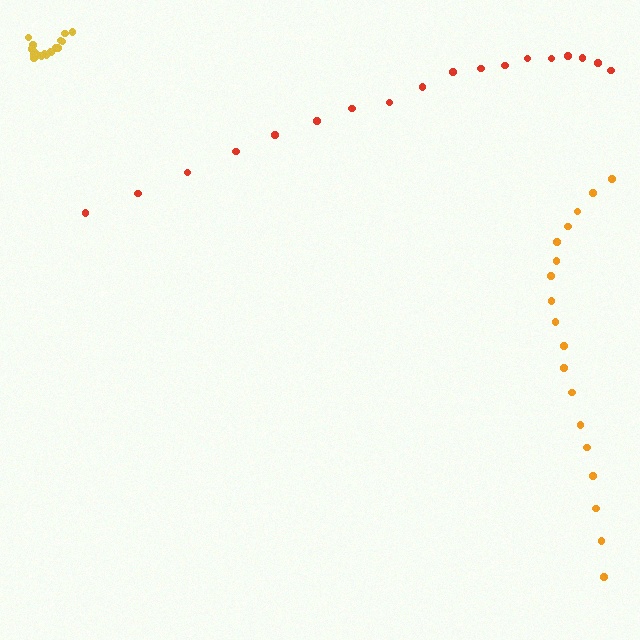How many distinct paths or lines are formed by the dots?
There are 3 distinct paths.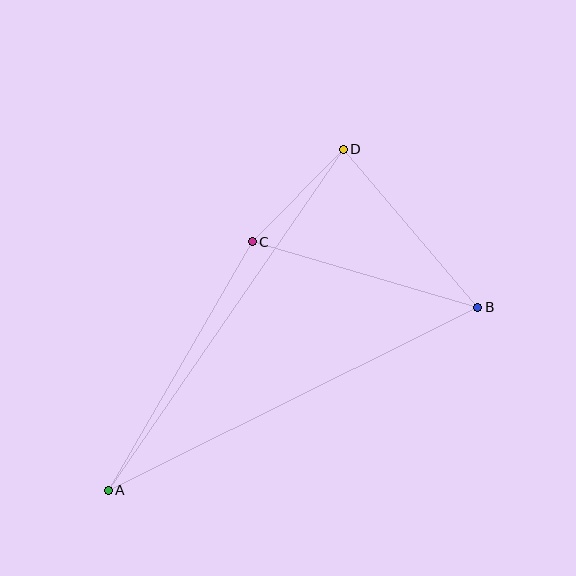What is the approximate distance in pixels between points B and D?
The distance between B and D is approximately 207 pixels.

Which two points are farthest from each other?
Points A and D are farthest from each other.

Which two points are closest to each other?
Points C and D are closest to each other.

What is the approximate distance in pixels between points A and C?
The distance between A and C is approximately 287 pixels.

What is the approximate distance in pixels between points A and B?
The distance between A and B is approximately 412 pixels.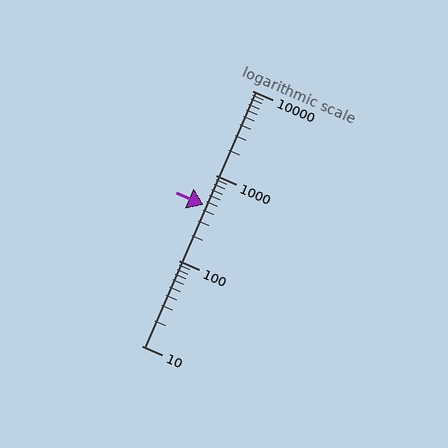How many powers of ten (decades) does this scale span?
The scale spans 3 decades, from 10 to 10000.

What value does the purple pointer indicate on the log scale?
The pointer indicates approximately 450.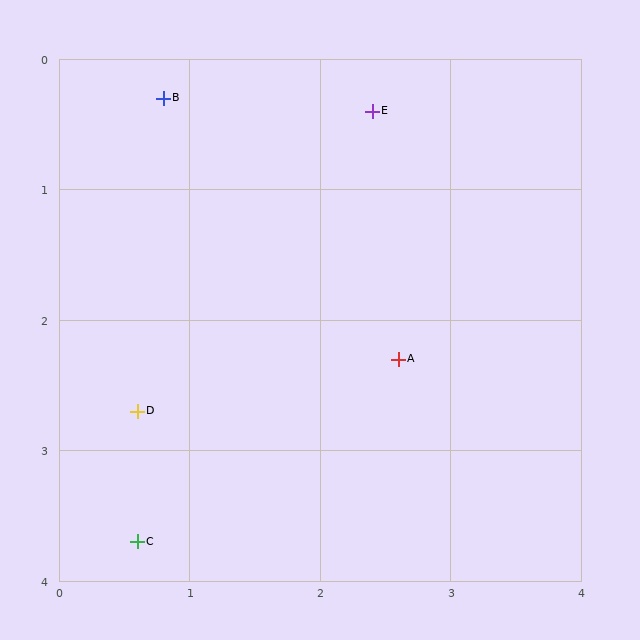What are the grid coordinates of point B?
Point B is at approximately (0.8, 0.3).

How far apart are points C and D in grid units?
Points C and D are about 1.0 grid units apart.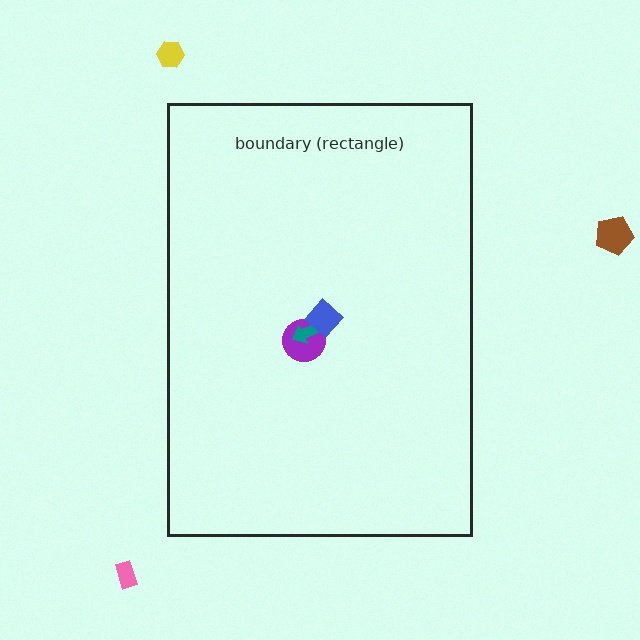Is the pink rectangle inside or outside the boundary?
Outside.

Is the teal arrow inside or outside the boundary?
Inside.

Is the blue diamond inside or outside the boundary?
Inside.